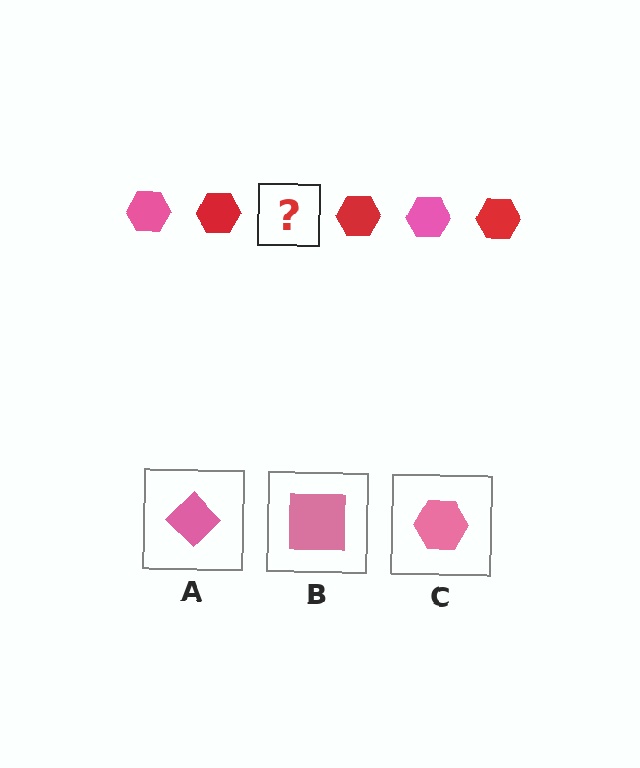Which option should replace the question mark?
Option C.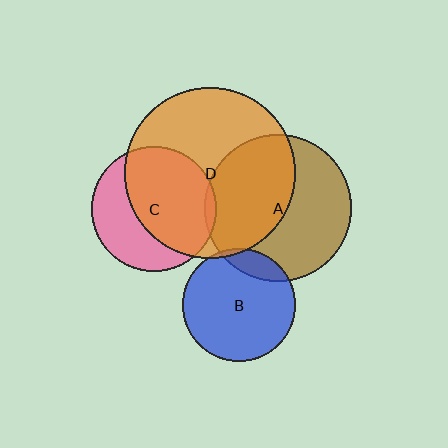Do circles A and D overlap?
Yes.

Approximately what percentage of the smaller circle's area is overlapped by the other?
Approximately 50%.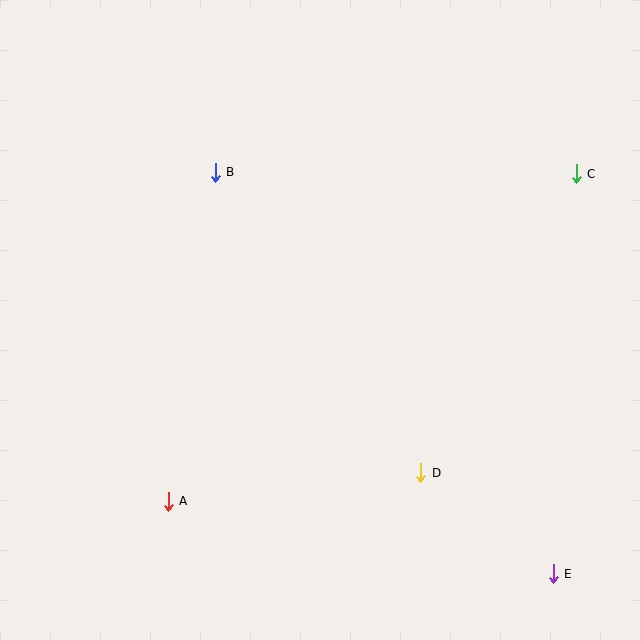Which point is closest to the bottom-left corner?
Point A is closest to the bottom-left corner.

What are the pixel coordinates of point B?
Point B is at (215, 172).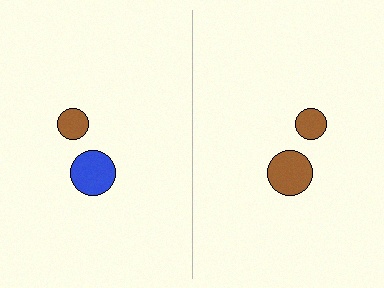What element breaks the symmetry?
The brown circle on the right side breaks the symmetry — its mirror counterpart is blue.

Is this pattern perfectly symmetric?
No, the pattern is not perfectly symmetric. The brown circle on the right side breaks the symmetry — its mirror counterpart is blue.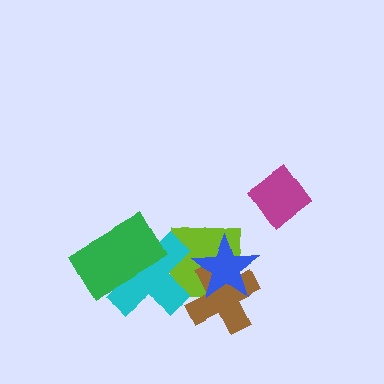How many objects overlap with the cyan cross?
2 objects overlap with the cyan cross.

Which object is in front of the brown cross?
The blue star is in front of the brown cross.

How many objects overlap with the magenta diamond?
0 objects overlap with the magenta diamond.